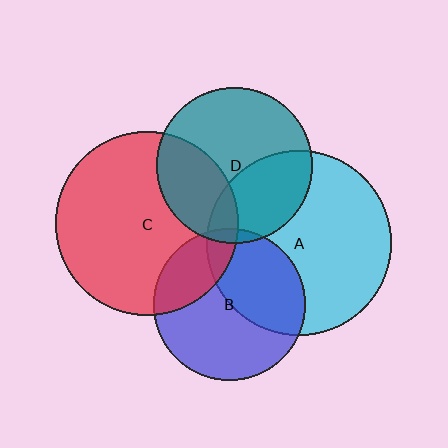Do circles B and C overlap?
Yes.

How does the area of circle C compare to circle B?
Approximately 1.5 times.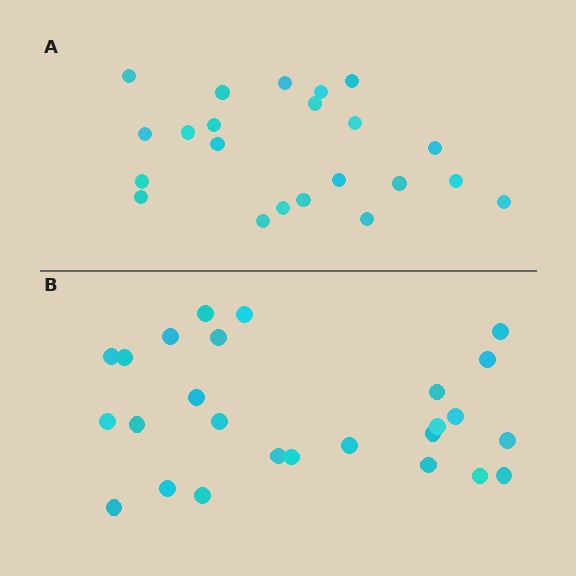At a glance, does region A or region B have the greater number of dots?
Region B (the bottom region) has more dots.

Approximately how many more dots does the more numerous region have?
Region B has about 4 more dots than region A.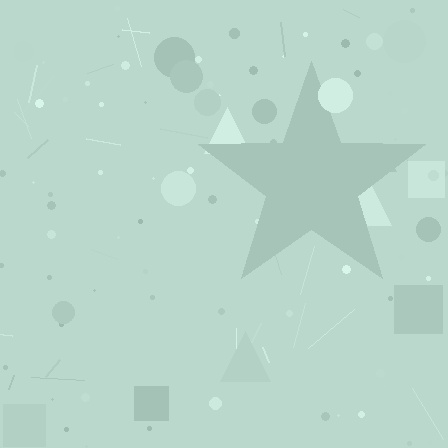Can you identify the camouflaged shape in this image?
The camouflaged shape is a star.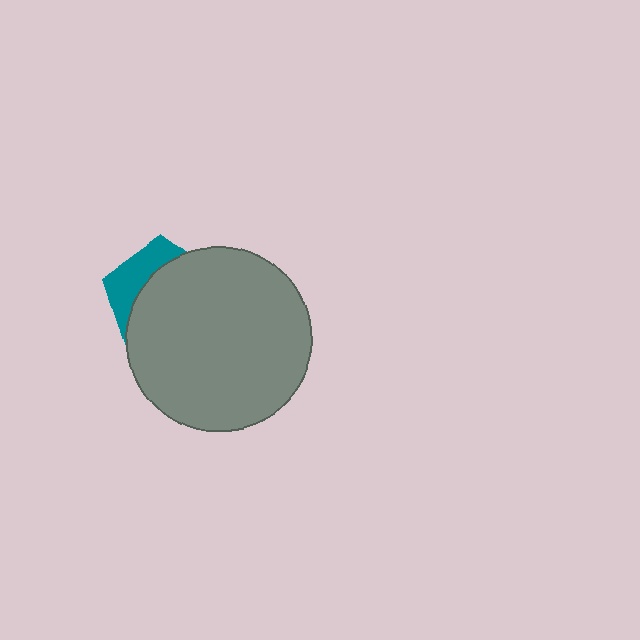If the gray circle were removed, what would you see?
You would see the complete teal pentagon.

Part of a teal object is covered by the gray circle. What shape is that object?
It is a pentagon.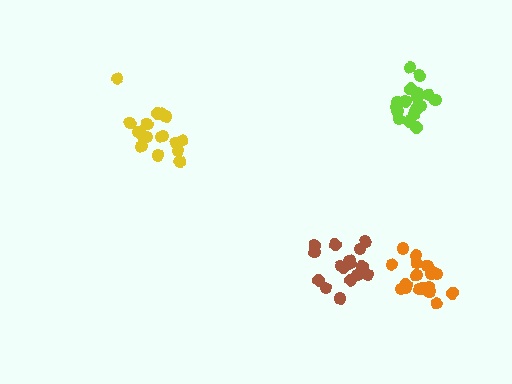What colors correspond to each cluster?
The clusters are colored: orange, yellow, brown, lime.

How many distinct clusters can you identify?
There are 4 distinct clusters.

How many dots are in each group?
Group 1: 18 dots, Group 2: 17 dots, Group 3: 16 dots, Group 4: 19 dots (70 total).